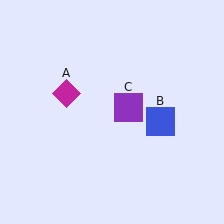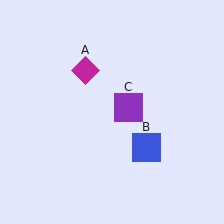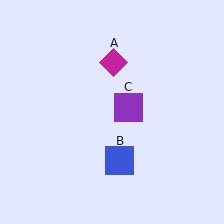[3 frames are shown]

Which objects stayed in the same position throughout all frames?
Purple square (object C) remained stationary.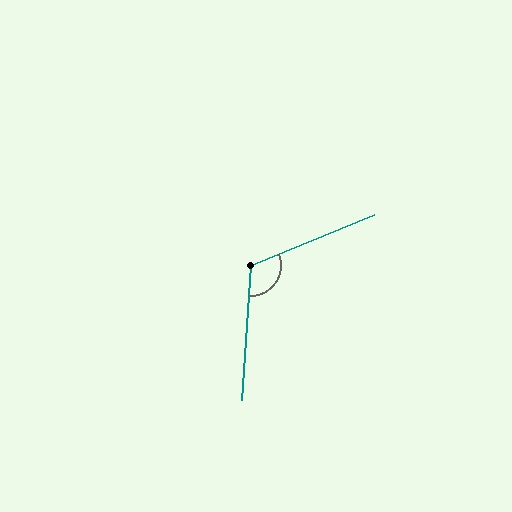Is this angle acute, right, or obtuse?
It is obtuse.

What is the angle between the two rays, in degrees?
Approximately 116 degrees.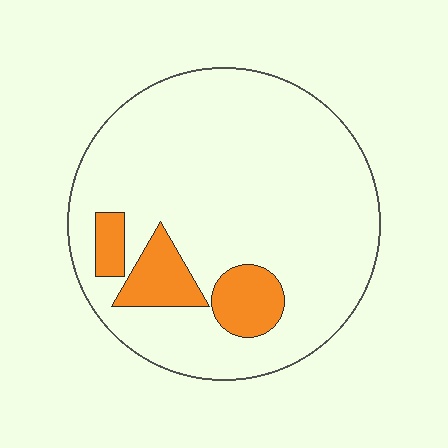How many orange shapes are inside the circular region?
3.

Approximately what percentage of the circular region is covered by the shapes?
Approximately 15%.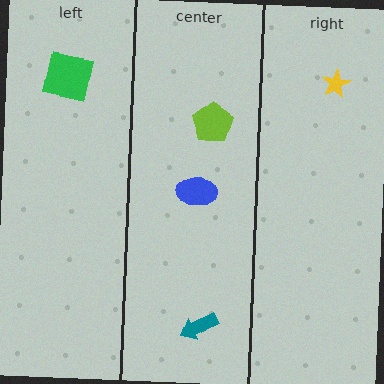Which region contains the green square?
The left region.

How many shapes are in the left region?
1.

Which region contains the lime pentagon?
The center region.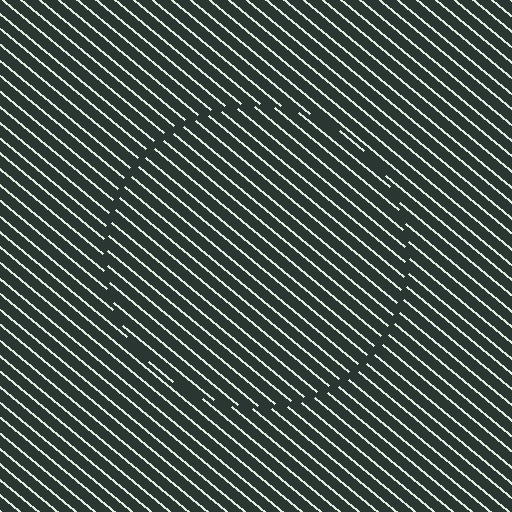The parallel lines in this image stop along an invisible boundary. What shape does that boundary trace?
An illusory circle. The interior of the shape contains the same grating, shifted by half a period — the contour is defined by the phase discontinuity where line-ends from the inner and outer gratings abut.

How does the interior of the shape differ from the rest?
The interior of the shape contains the same grating, shifted by half a period — the contour is defined by the phase discontinuity where line-ends from the inner and outer gratings abut.